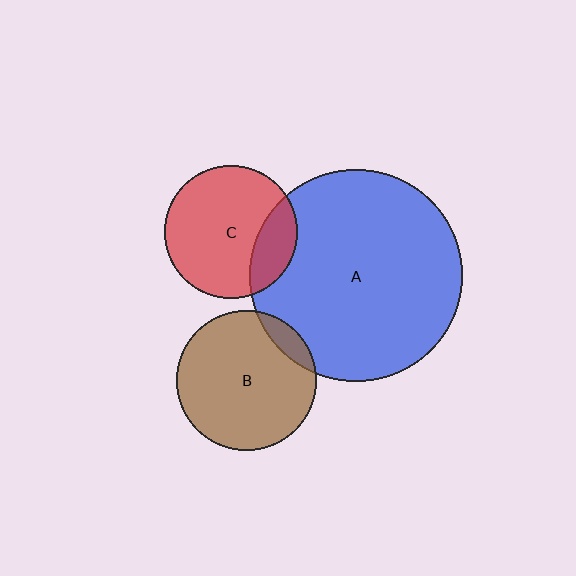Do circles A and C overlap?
Yes.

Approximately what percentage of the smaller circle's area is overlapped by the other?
Approximately 20%.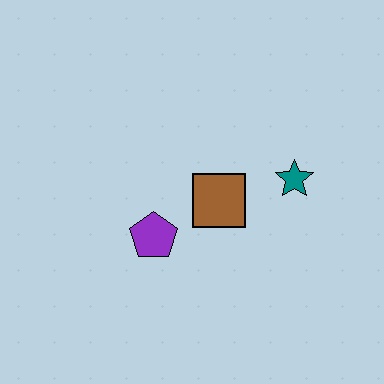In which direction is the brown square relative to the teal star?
The brown square is to the left of the teal star.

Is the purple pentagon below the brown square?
Yes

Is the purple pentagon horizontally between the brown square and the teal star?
No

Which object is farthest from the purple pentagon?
The teal star is farthest from the purple pentagon.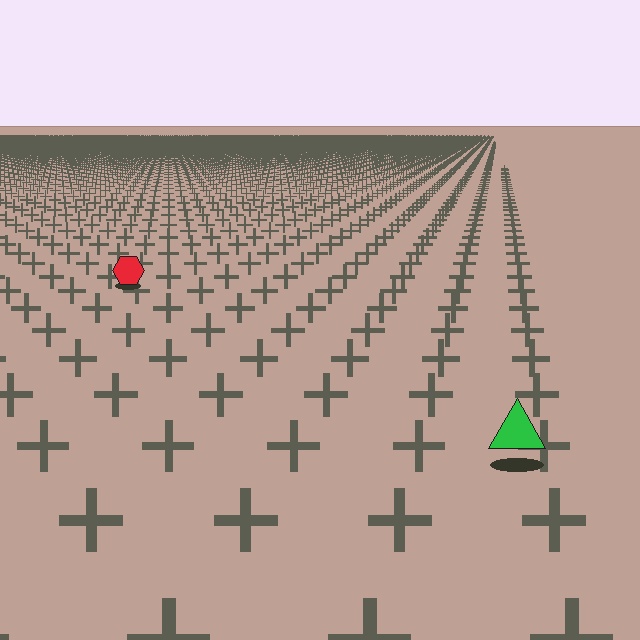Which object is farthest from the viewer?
The red hexagon is farthest from the viewer. It appears smaller and the ground texture around it is denser.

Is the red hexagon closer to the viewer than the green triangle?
No. The green triangle is closer — you can tell from the texture gradient: the ground texture is coarser near it.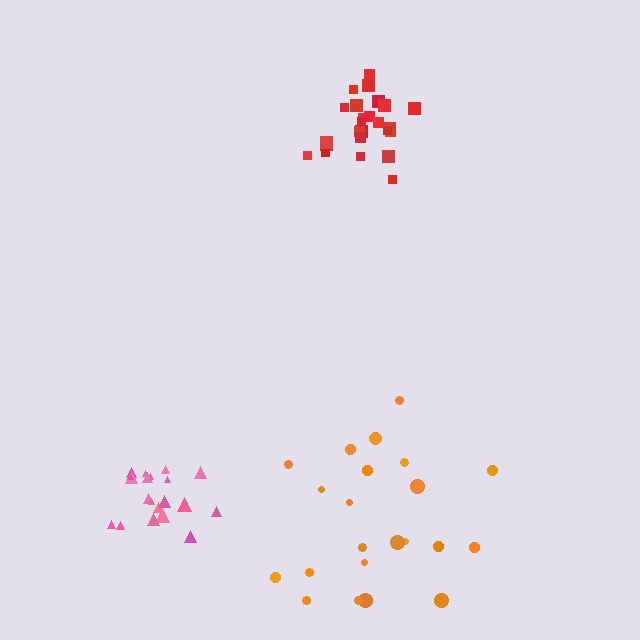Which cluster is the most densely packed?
Red.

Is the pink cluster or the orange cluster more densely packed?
Pink.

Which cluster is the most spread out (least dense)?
Orange.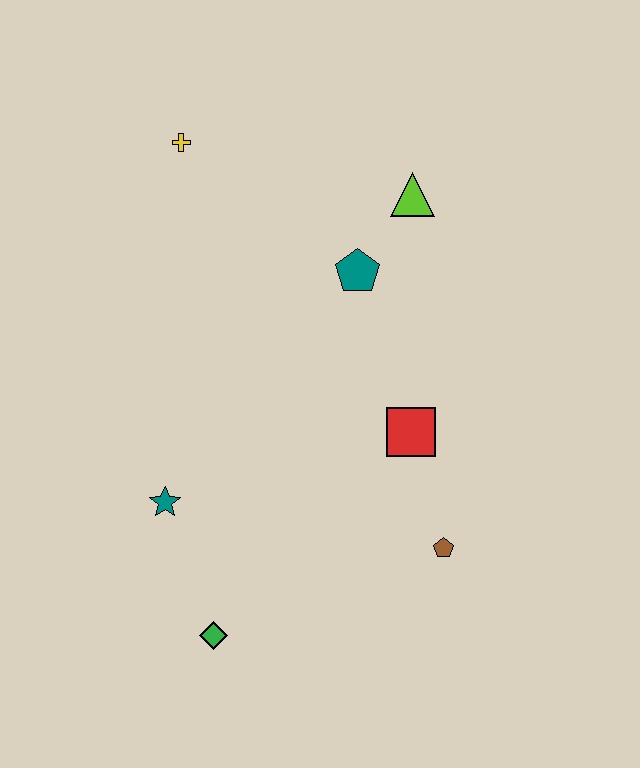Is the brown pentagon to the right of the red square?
Yes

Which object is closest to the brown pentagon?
The red square is closest to the brown pentagon.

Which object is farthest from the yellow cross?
The green diamond is farthest from the yellow cross.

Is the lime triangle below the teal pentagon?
No